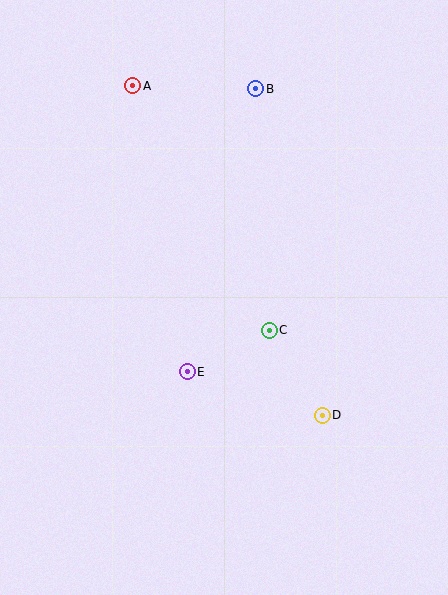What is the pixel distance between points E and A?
The distance between E and A is 291 pixels.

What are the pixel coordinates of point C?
Point C is at (269, 330).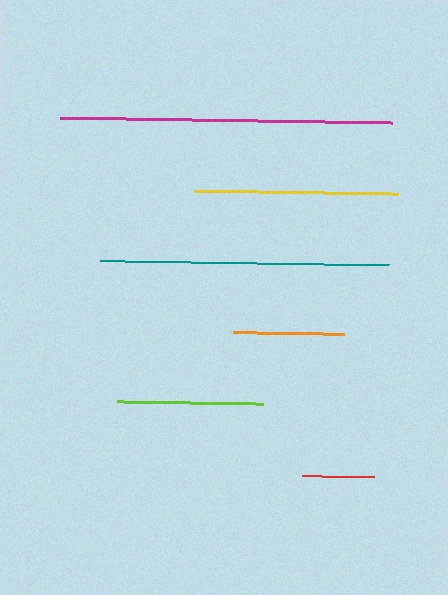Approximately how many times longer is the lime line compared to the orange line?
The lime line is approximately 1.3 times the length of the orange line.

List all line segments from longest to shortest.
From longest to shortest: magenta, teal, yellow, lime, orange, red.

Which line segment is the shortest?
The red line is the shortest at approximately 72 pixels.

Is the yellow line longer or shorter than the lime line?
The yellow line is longer than the lime line.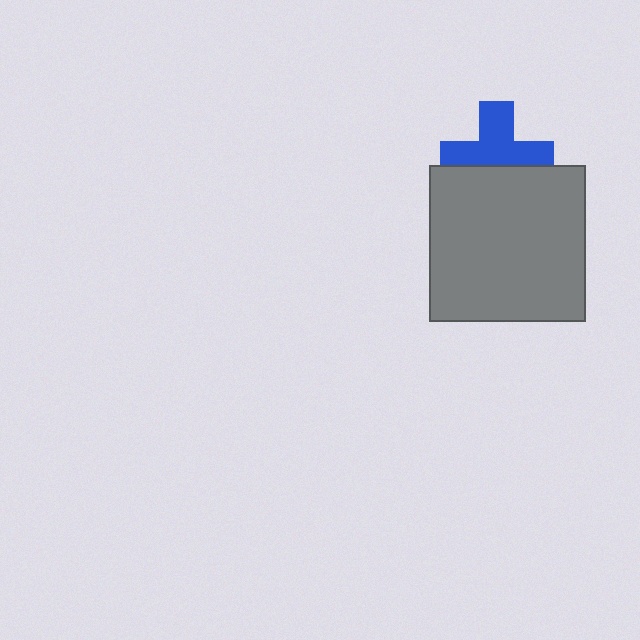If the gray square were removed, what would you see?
You would see the complete blue cross.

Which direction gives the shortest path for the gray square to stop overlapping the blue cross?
Moving down gives the shortest separation.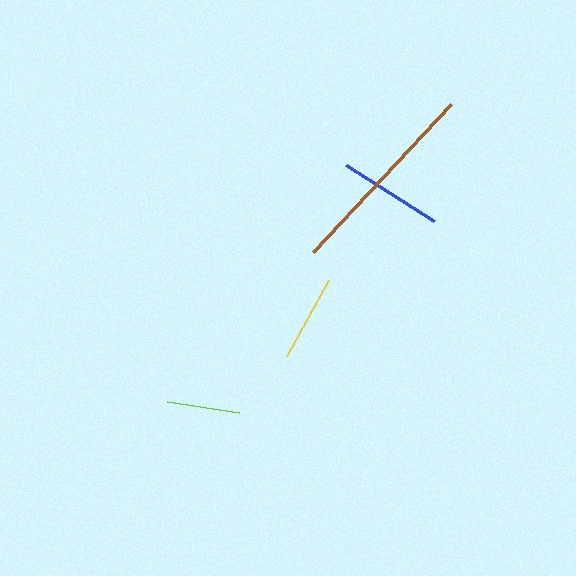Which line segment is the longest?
The brown line is the longest at approximately 203 pixels.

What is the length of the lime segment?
The lime segment is approximately 72 pixels long.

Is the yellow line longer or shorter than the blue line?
The blue line is longer than the yellow line.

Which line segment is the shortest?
The lime line is the shortest at approximately 72 pixels.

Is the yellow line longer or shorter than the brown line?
The brown line is longer than the yellow line.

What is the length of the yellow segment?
The yellow segment is approximately 87 pixels long.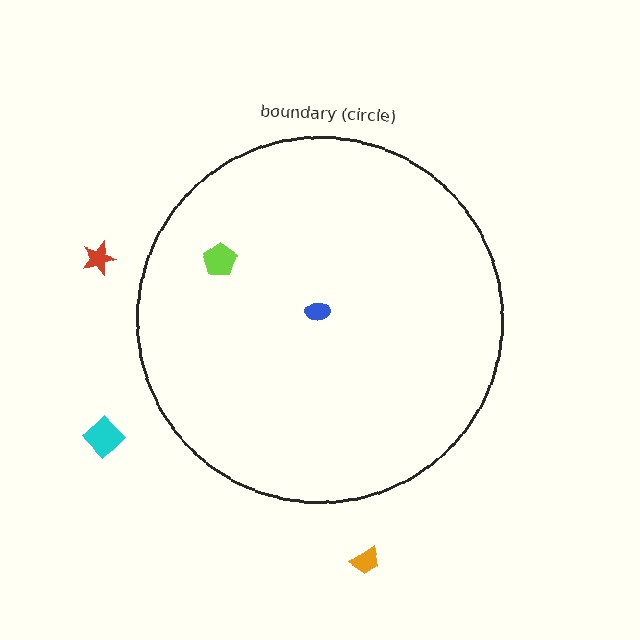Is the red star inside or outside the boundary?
Outside.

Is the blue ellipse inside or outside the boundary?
Inside.